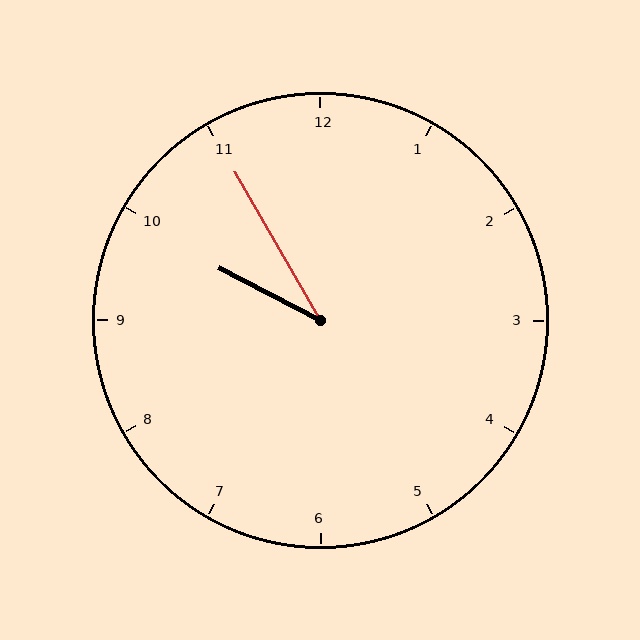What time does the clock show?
9:55.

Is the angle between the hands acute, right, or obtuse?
It is acute.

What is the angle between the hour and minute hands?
Approximately 32 degrees.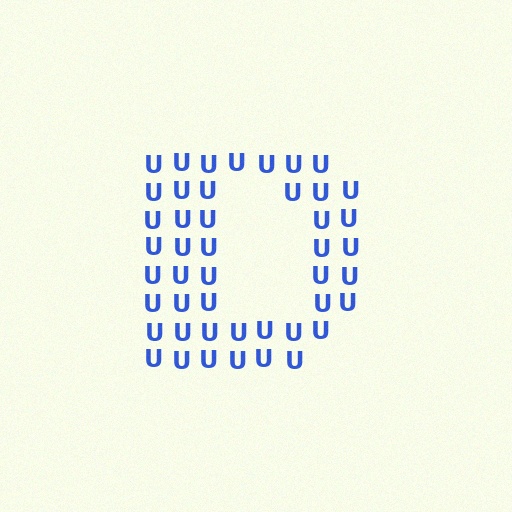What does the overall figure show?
The overall figure shows the letter D.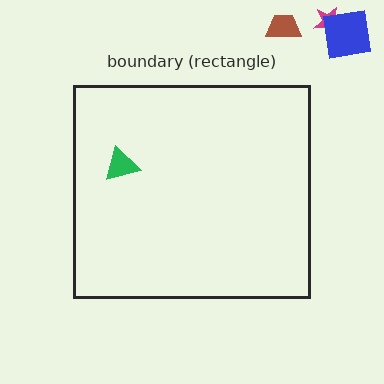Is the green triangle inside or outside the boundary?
Inside.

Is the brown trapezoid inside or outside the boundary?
Outside.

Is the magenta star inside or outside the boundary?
Outside.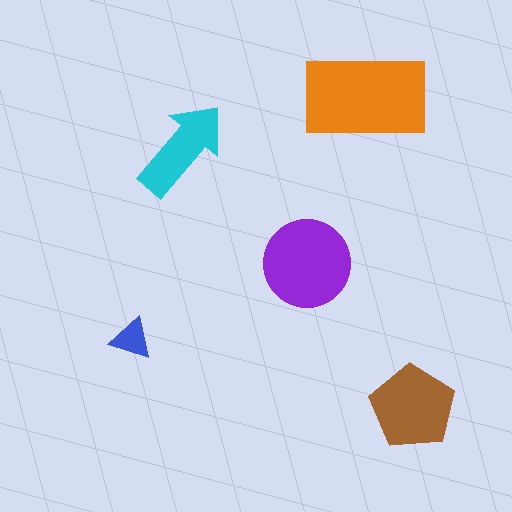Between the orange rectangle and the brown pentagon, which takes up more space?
The orange rectangle.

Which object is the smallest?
The blue triangle.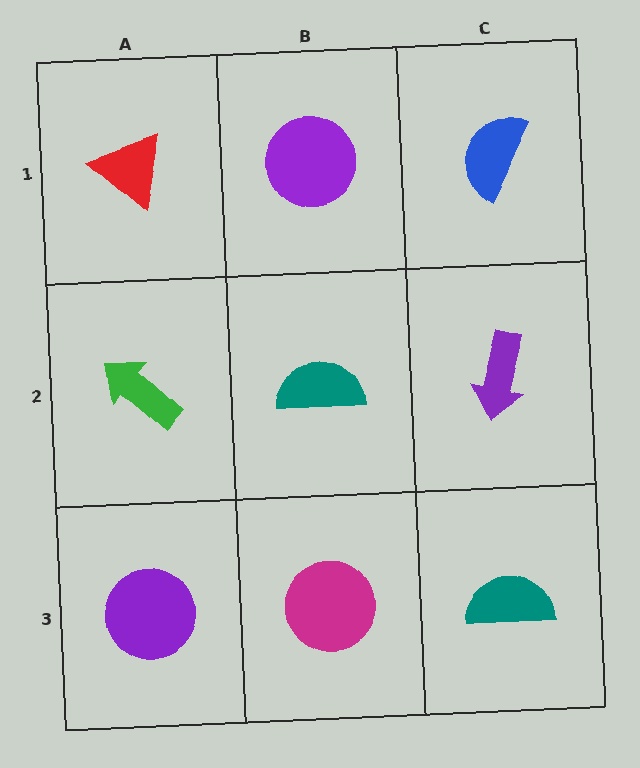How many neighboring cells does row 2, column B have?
4.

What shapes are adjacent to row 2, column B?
A purple circle (row 1, column B), a magenta circle (row 3, column B), a green arrow (row 2, column A), a purple arrow (row 2, column C).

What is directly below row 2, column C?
A teal semicircle.